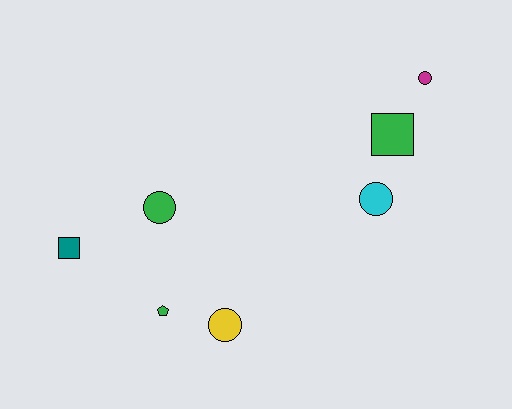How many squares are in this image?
There are 2 squares.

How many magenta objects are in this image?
There is 1 magenta object.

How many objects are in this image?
There are 7 objects.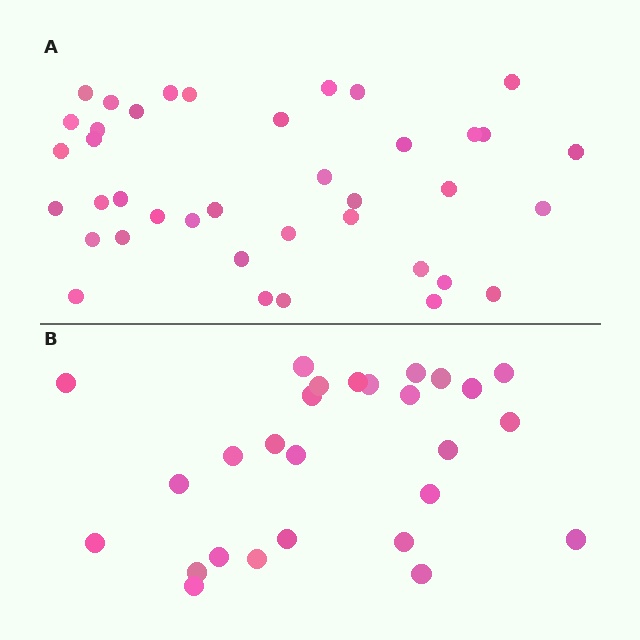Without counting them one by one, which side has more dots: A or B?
Region A (the top region) has more dots.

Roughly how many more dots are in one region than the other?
Region A has roughly 12 or so more dots than region B.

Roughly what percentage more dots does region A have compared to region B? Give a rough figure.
About 45% more.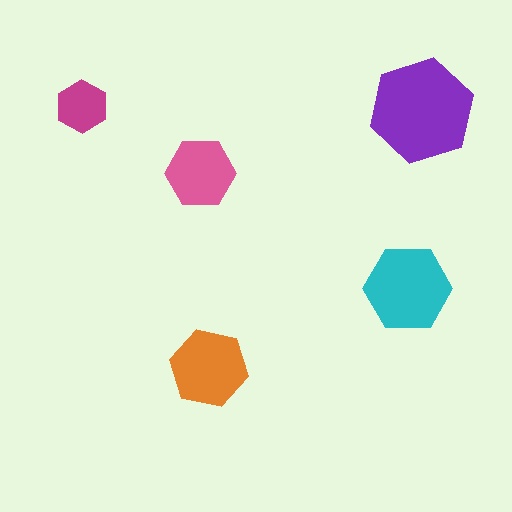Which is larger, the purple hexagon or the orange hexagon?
The purple one.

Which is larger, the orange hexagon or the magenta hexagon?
The orange one.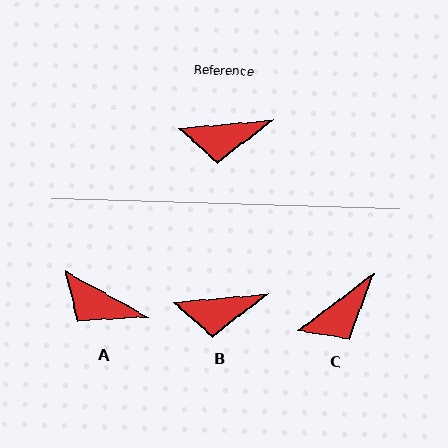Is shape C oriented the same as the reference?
No, it is off by about 33 degrees.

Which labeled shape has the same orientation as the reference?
B.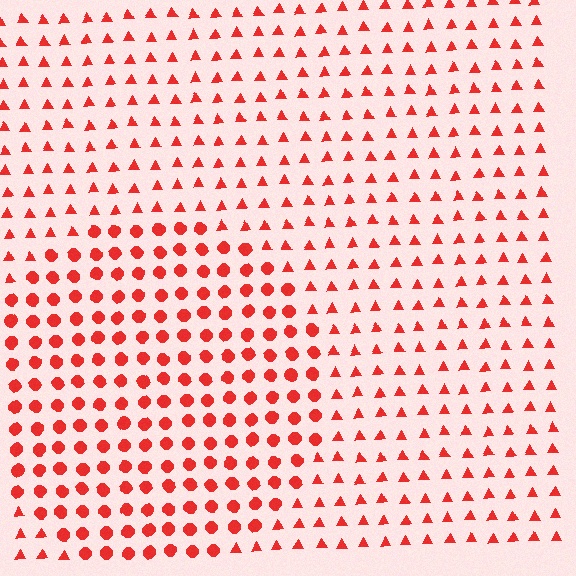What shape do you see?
I see a circle.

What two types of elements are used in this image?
The image uses circles inside the circle region and triangles outside it.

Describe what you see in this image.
The image is filled with small red elements arranged in a uniform grid. A circle-shaped region contains circles, while the surrounding area contains triangles. The boundary is defined purely by the change in element shape.